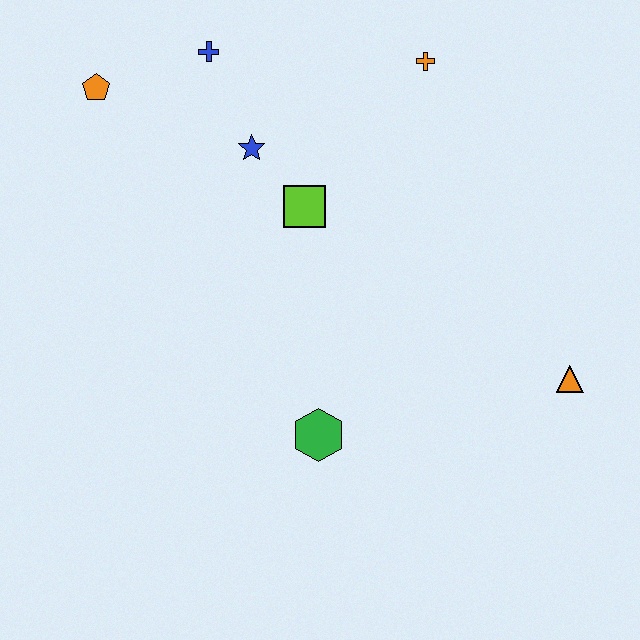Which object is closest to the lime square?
The blue star is closest to the lime square.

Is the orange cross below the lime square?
No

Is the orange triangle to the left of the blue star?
No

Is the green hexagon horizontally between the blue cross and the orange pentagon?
No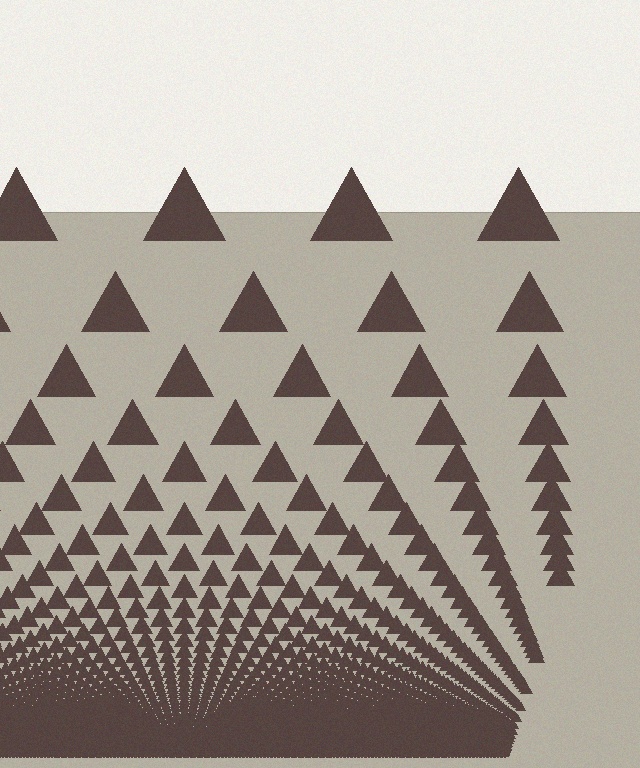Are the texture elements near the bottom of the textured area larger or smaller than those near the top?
Smaller. The gradient is inverted — elements near the bottom are smaller and denser.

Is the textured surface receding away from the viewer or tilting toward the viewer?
The surface appears to tilt toward the viewer. Texture elements get larger and sparser toward the top.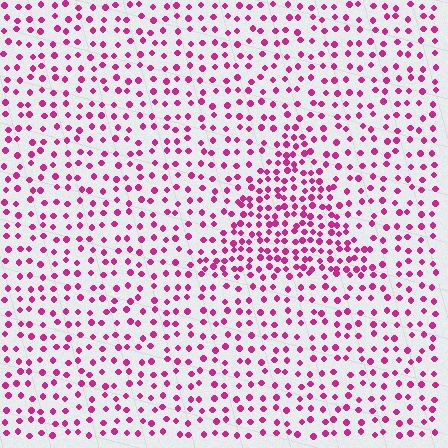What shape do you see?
I see a triangle.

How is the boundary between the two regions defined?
The boundary is defined by a change in element density (approximately 1.9x ratio). All elements are the same color, size, and shape.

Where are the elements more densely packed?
The elements are more densely packed inside the triangle boundary.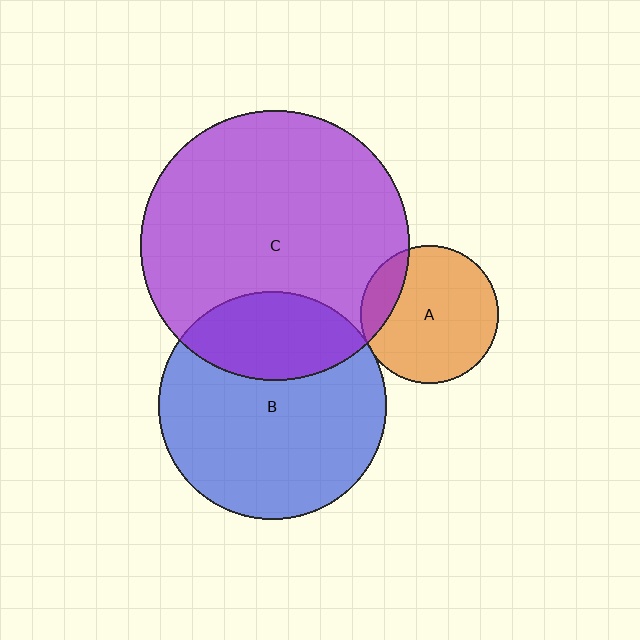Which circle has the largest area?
Circle C (purple).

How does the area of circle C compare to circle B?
Approximately 1.4 times.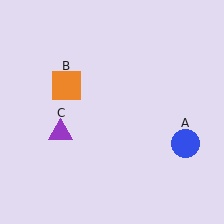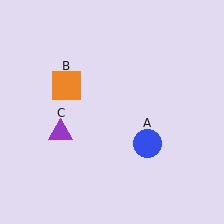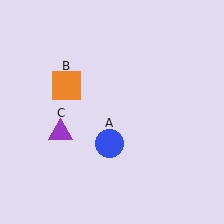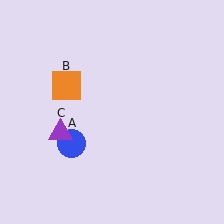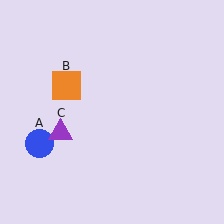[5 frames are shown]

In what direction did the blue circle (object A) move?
The blue circle (object A) moved left.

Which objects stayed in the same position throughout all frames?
Orange square (object B) and purple triangle (object C) remained stationary.